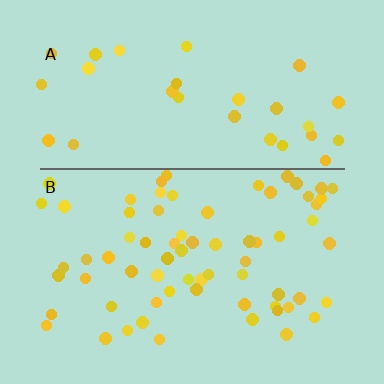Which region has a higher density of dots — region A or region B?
B (the bottom).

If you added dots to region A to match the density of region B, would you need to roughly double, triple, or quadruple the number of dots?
Approximately double.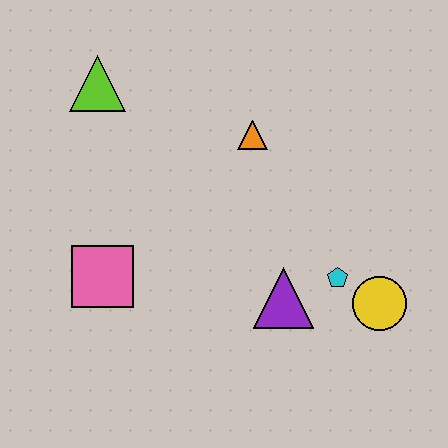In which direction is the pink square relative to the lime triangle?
The pink square is below the lime triangle.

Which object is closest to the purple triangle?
The cyan pentagon is closest to the purple triangle.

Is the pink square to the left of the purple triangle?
Yes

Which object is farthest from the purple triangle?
The lime triangle is farthest from the purple triangle.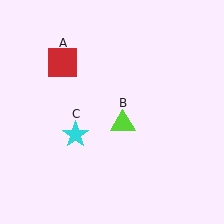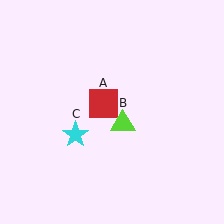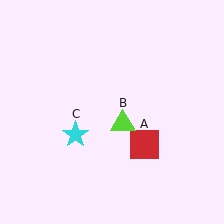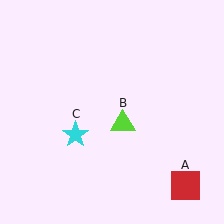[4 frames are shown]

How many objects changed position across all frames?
1 object changed position: red square (object A).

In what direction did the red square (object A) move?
The red square (object A) moved down and to the right.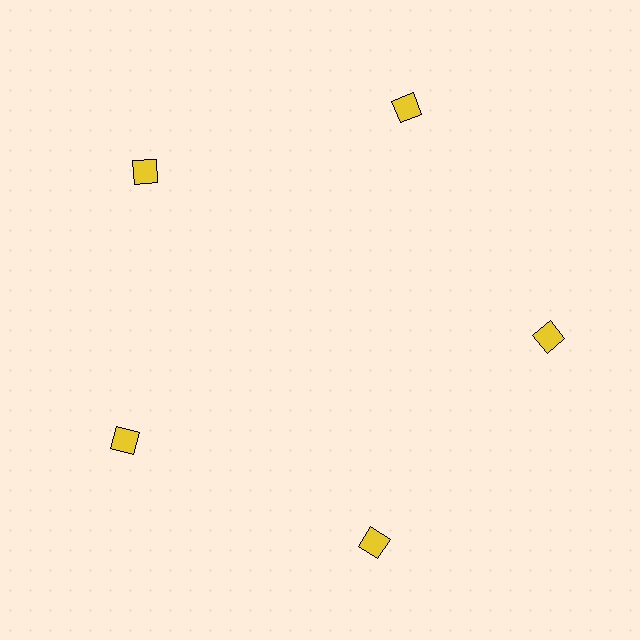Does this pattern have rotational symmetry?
Yes, this pattern has 5-fold rotational symmetry. It looks the same after rotating 72 degrees around the center.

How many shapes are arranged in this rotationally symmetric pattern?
There are 5 shapes, arranged in 5 groups of 1.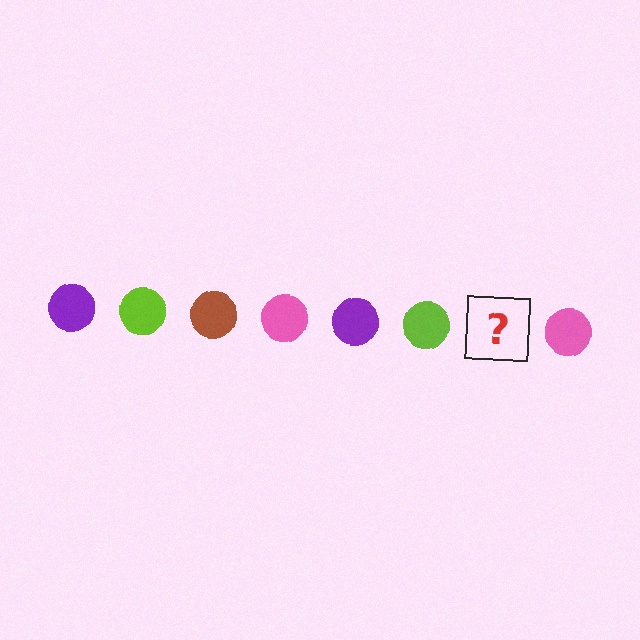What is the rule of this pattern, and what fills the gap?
The rule is that the pattern cycles through purple, lime, brown, pink circles. The gap should be filled with a brown circle.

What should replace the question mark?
The question mark should be replaced with a brown circle.